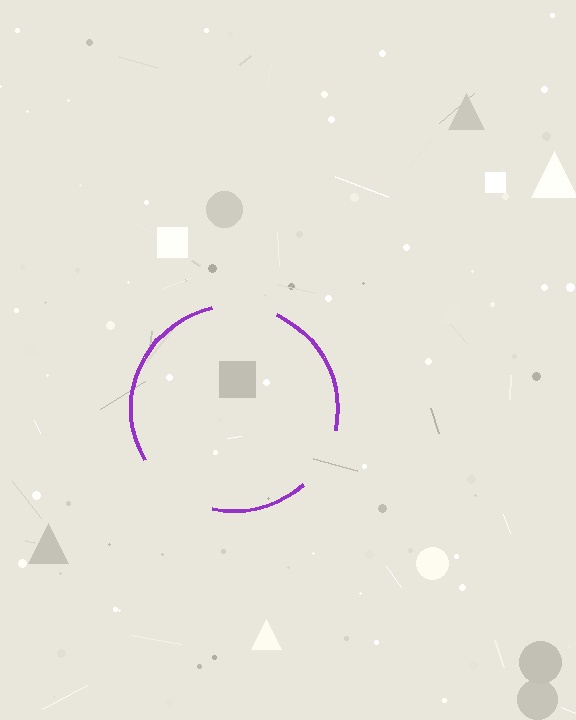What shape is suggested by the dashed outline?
The dashed outline suggests a circle.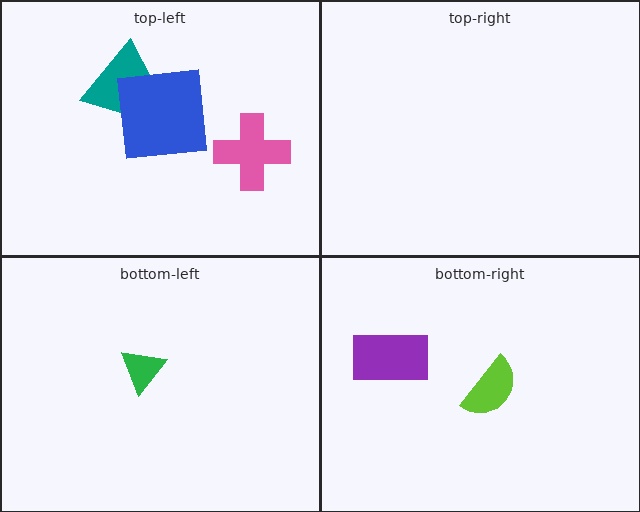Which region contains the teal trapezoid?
The top-left region.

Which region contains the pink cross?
The top-left region.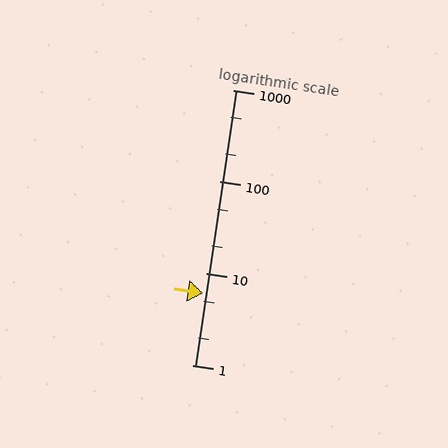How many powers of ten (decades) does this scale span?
The scale spans 3 decades, from 1 to 1000.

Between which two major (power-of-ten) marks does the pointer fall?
The pointer is between 1 and 10.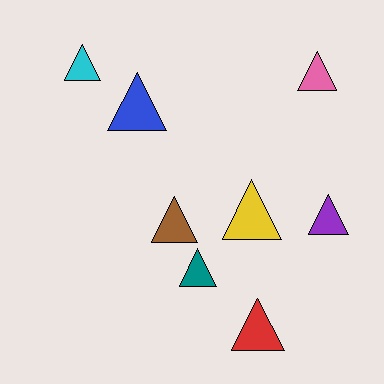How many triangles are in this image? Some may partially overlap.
There are 8 triangles.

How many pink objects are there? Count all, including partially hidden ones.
There is 1 pink object.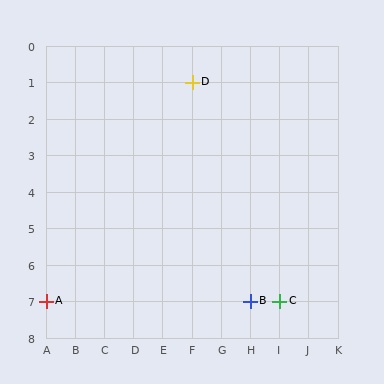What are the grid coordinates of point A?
Point A is at grid coordinates (A, 7).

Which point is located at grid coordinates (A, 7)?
Point A is at (A, 7).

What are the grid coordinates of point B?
Point B is at grid coordinates (H, 7).